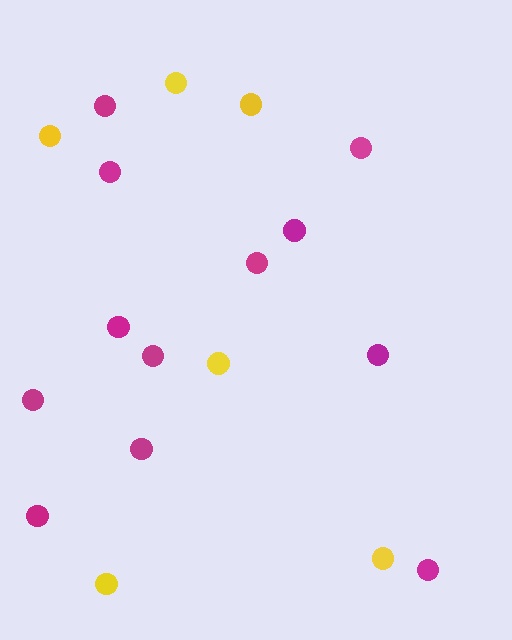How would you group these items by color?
There are 2 groups: one group of magenta circles (12) and one group of yellow circles (6).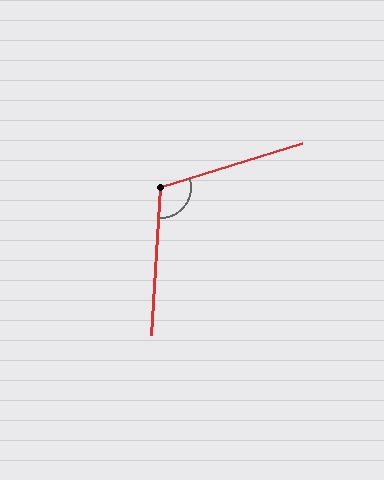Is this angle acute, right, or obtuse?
It is obtuse.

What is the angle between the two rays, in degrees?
Approximately 111 degrees.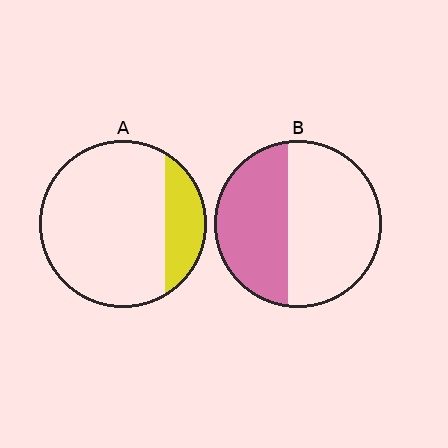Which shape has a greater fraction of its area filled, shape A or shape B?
Shape B.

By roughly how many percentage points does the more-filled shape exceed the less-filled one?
By roughly 25 percentage points (B over A).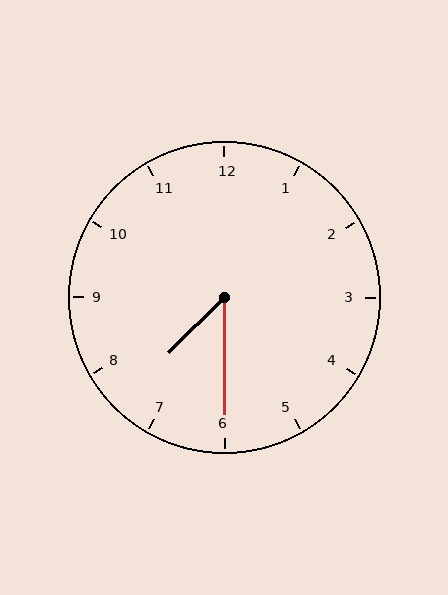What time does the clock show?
7:30.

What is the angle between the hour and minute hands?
Approximately 45 degrees.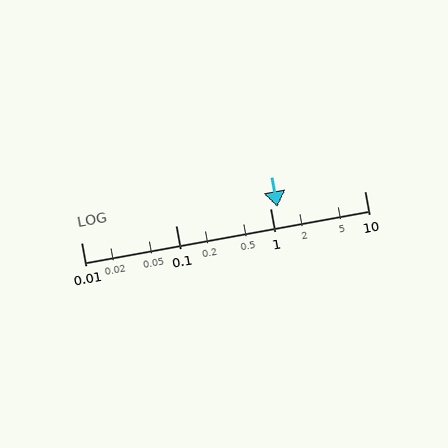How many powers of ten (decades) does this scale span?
The scale spans 3 decades, from 0.01 to 10.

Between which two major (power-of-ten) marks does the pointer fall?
The pointer is between 1 and 10.